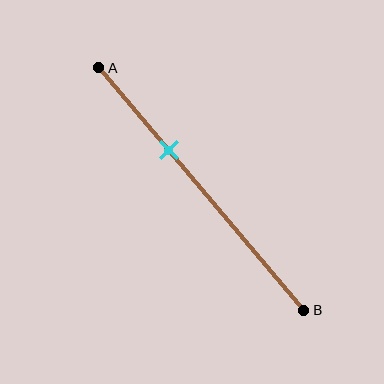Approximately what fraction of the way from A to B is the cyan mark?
The cyan mark is approximately 35% of the way from A to B.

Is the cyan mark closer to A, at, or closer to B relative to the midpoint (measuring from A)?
The cyan mark is closer to point A than the midpoint of segment AB.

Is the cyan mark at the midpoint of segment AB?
No, the mark is at about 35% from A, not at the 50% midpoint.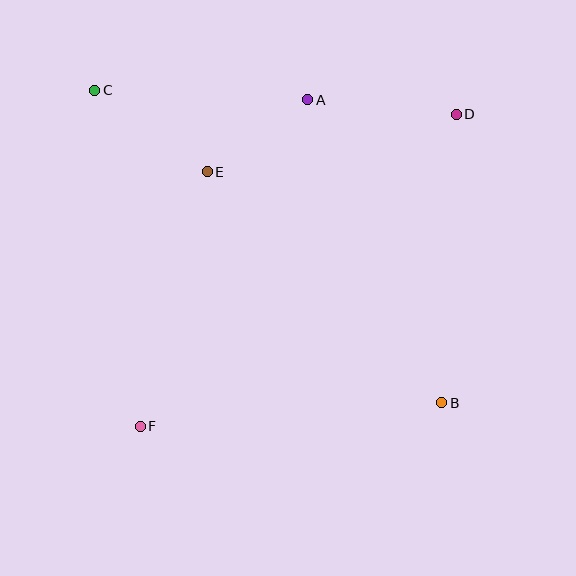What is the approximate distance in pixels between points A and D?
The distance between A and D is approximately 149 pixels.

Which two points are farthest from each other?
Points B and C are farthest from each other.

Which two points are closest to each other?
Points A and E are closest to each other.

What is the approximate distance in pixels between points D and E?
The distance between D and E is approximately 256 pixels.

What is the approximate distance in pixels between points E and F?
The distance between E and F is approximately 263 pixels.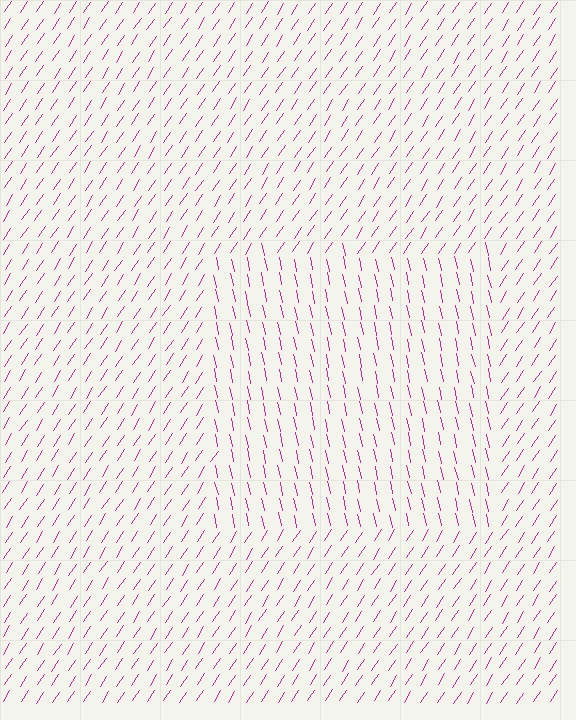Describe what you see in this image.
The image is filled with small magenta line segments. A rectangle region in the image has lines oriented differently from the surrounding lines, creating a visible texture boundary.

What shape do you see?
I see a rectangle.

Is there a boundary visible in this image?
Yes, there is a texture boundary formed by a change in line orientation.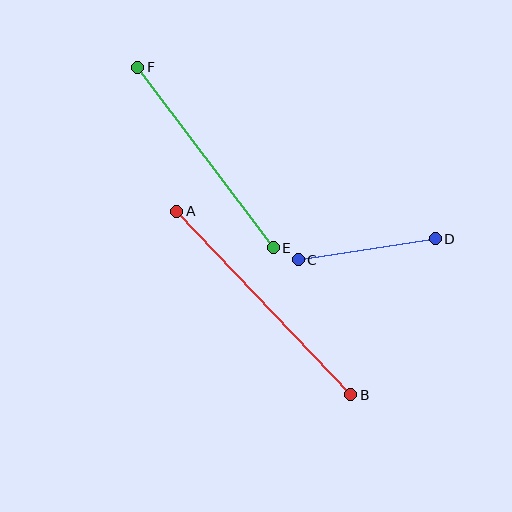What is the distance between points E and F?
The distance is approximately 226 pixels.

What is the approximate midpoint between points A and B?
The midpoint is at approximately (264, 303) pixels.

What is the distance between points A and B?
The distance is approximately 253 pixels.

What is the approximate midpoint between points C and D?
The midpoint is at approximately (367, 249) pixels.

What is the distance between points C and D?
The distance is approximately 138 pixels.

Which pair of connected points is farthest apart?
Points A and B are farthest apart.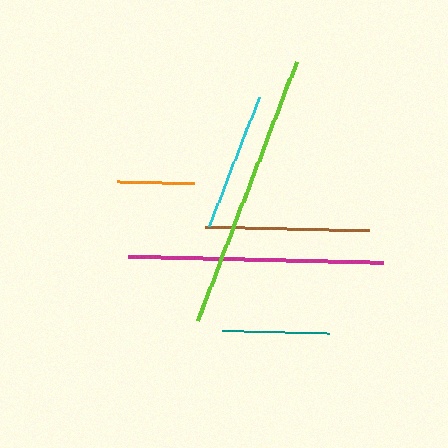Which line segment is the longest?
The lime line is the longest at approximately 278 pixels.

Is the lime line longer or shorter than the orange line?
The lime line is longer than the orange line.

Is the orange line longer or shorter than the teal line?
The teal line is longer than the orange line.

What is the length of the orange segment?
The orange segment is approximately 78 pixels long.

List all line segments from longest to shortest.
From longest to shortest: lime, magenta, brown, cyan, teal, orange.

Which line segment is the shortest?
The orange line is the shortest at approximately 78 pixels.